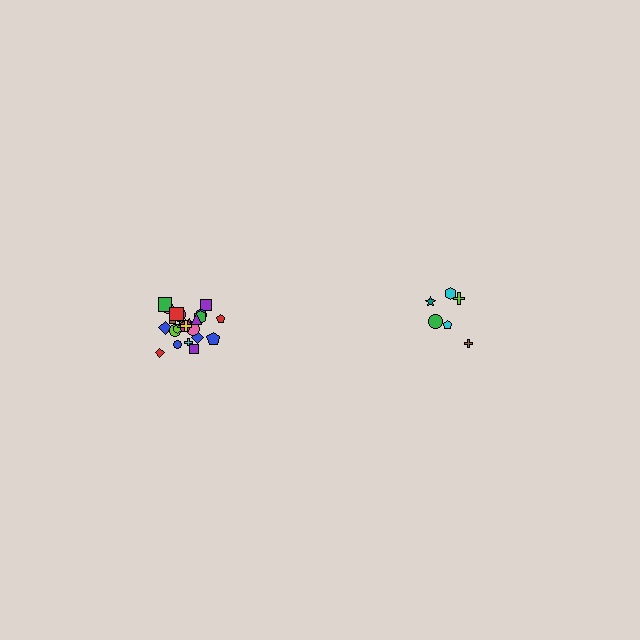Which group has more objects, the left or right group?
The left group.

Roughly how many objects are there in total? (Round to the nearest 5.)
Roughly 30 objects in total.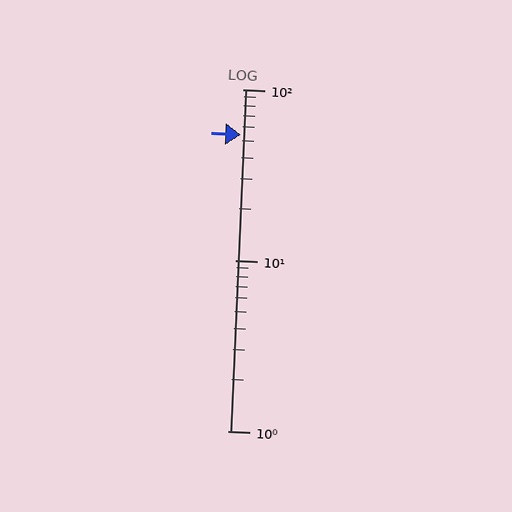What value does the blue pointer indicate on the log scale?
The pointer indicates approximately 54.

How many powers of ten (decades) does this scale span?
The scale spans 2 decades, from 1 to 100.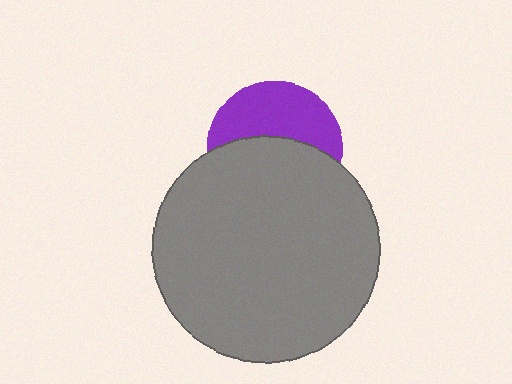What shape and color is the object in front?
The object in front is a gray circle.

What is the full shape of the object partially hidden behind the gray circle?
The partially hidden object is a purple circle.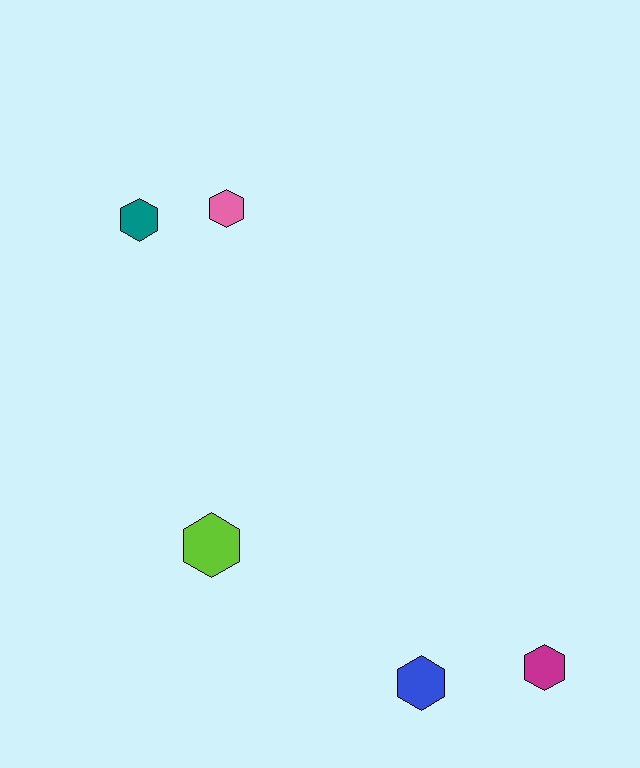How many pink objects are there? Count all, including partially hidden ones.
There is 1 pink object.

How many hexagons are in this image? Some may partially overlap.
There are 5 hexagons.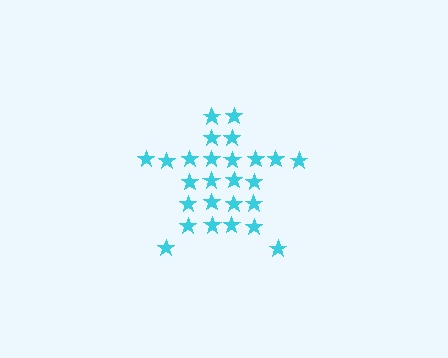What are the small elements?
The small elements are stars.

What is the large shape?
The large shape is a star.